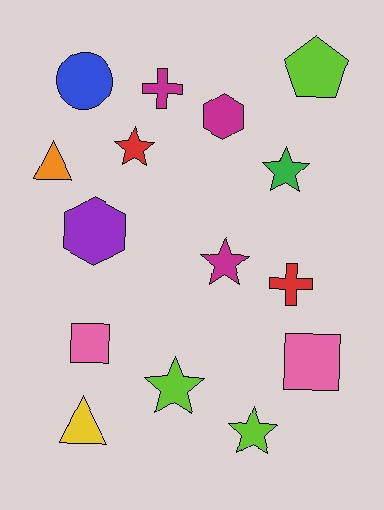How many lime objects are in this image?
There are 3 lime objects.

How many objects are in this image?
There are 15 objects.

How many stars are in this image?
There are 5 stars.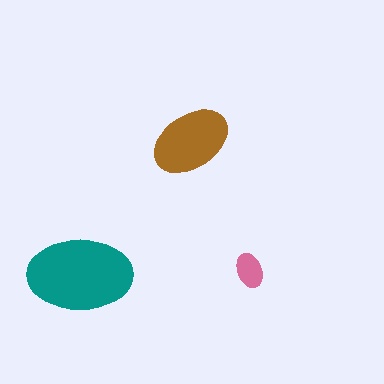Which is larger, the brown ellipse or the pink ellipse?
The brown one.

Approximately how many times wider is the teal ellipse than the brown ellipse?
About 1.5 times wider.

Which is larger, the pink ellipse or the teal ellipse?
The teal one.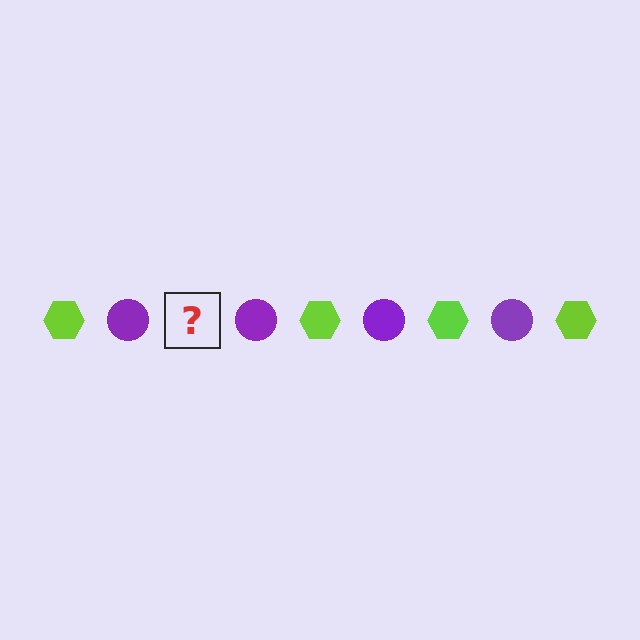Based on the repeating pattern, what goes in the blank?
The blank should be a lime hexagon.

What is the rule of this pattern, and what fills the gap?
The rule is that the pattern alternates between lime hexagon and purple circle. The gap should be filled with a lime hexagon.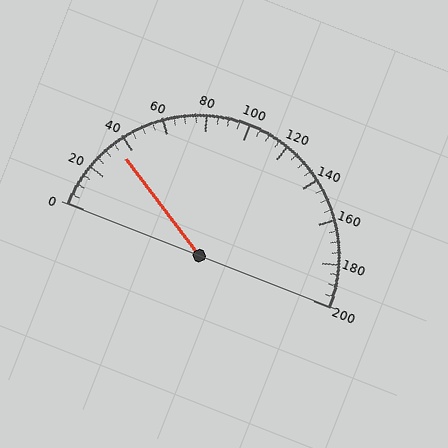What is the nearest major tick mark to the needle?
The nearest major tick mark is 40.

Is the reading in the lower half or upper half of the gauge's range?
The reading is in the lower half of the range (0 to 200).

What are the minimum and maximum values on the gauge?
The gauge ranges from 0 to 200.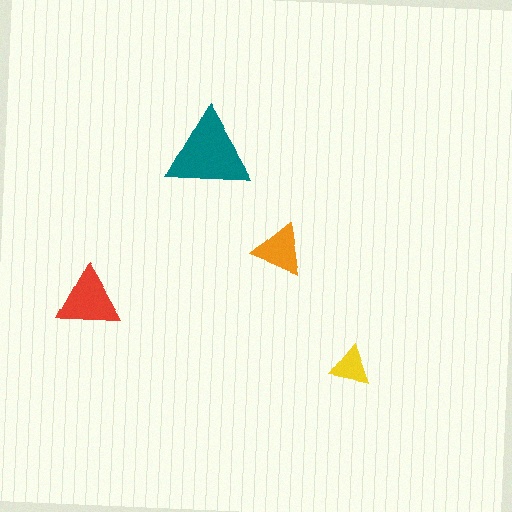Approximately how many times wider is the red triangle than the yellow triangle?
About 1.5 times wider.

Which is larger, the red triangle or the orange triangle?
The red one.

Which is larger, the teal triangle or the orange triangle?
The teal one.